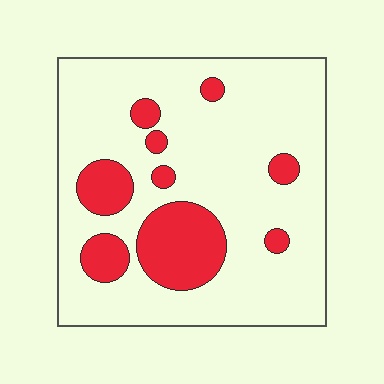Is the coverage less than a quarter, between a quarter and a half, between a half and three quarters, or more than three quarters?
Less than a quarter.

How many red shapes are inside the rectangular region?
9.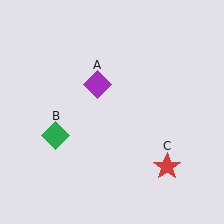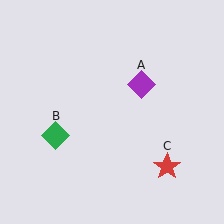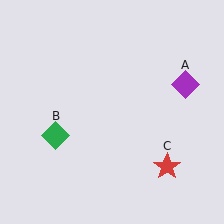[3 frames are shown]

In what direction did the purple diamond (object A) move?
The purple diamond (object A) moved right.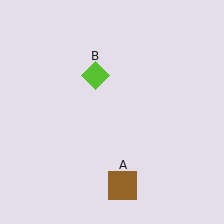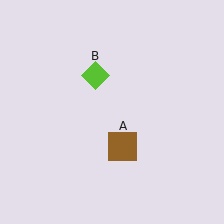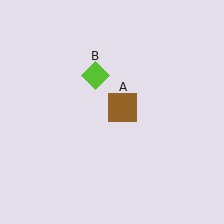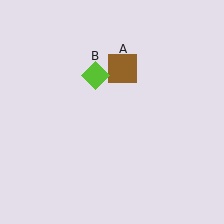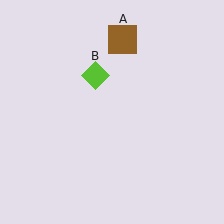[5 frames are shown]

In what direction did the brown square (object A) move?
The brown square (object A) moved up.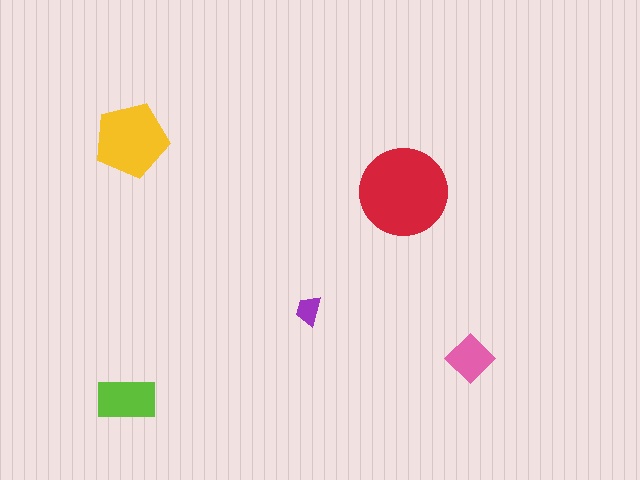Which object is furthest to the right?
The pink diamond is rightmost.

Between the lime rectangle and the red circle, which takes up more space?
The red circle.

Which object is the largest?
The red circle.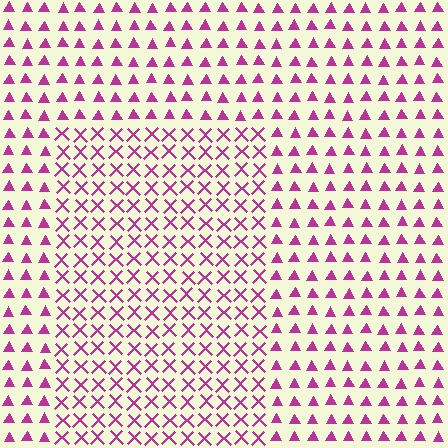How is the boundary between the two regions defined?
The boundary is defined by a change in element shape: X marks inside vs. triangles outside. All elements share the same color and spacing.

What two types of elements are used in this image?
The image uses X marks inside the rectangle region and triangles outside it.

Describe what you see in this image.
The image is filled with small magenta elements arranged in a uniform grid. A rectangle-shaped region contains X marks, while the surrounding area contains triangles. The boundary is defined purely by the change in element shape.